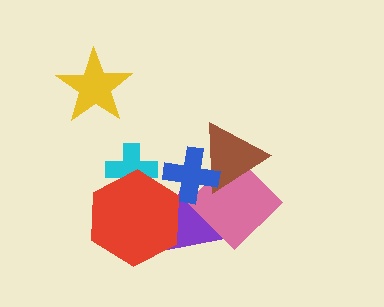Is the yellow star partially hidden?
No, no other shape covers it.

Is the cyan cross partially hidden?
Yes, it is partially covered by another shape.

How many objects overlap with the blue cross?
3 objects overlap with the blue cross.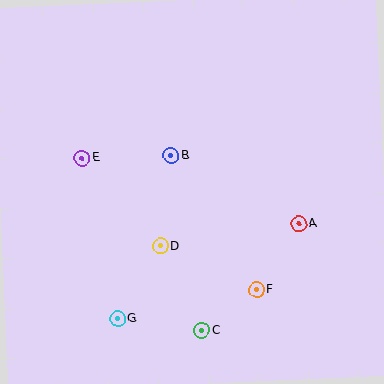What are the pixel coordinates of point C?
Point C is at (202, 330).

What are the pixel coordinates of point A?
Point A is at (299, 224).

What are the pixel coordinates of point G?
Point G is at (118, 318).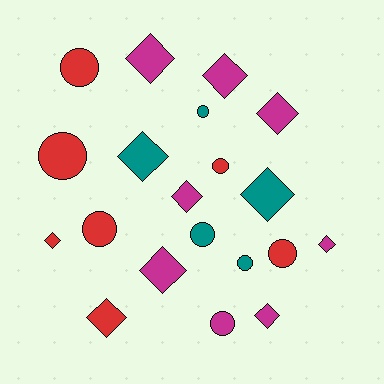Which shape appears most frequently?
Diamond, with 11 objects.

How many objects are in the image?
There are 20 objects.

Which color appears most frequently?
Magenta, with 8 objects.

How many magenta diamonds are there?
There are 7 magenta diamonds.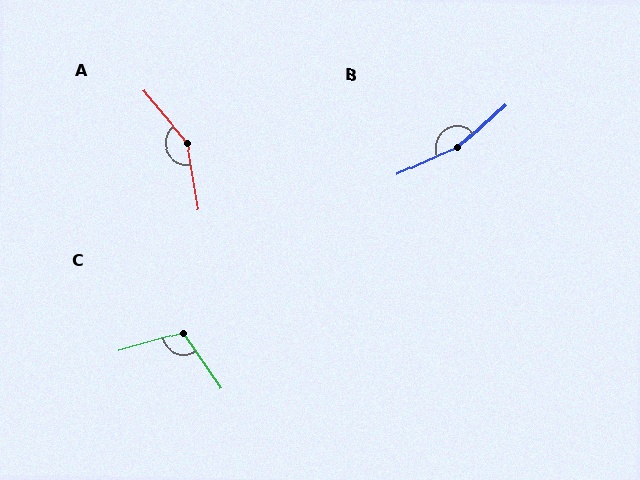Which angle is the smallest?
C, at approximately 109 degrees.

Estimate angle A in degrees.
Approximately 150 degrees.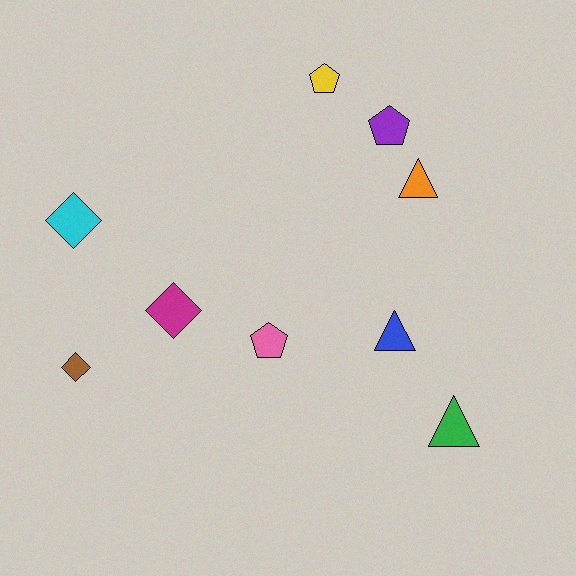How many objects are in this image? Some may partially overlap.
There are 9 objects.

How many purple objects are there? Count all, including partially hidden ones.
There is 1 purple object.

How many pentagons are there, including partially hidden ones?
There are 3 pentagons.